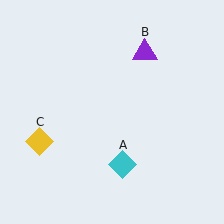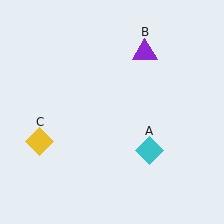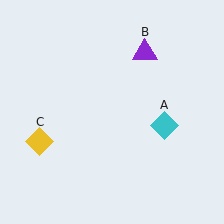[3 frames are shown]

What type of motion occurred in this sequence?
The cyan diamond (object A) rotated counterclockwise around the center of the scene.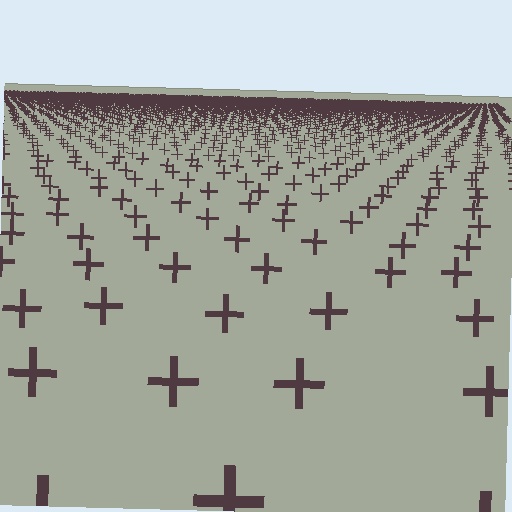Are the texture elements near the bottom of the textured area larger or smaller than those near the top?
Larger. Near the bottom, elements are closer to the viewer and appear at a bigger on-screen size.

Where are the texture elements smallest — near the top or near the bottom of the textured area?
Near the top.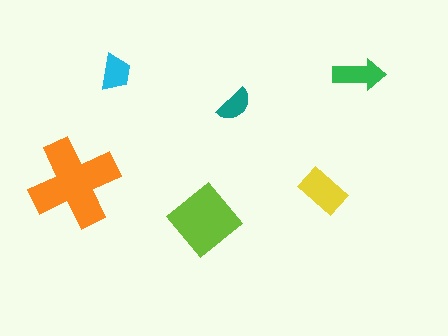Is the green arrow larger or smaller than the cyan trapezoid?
Larger.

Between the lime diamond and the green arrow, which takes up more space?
The lime diamond.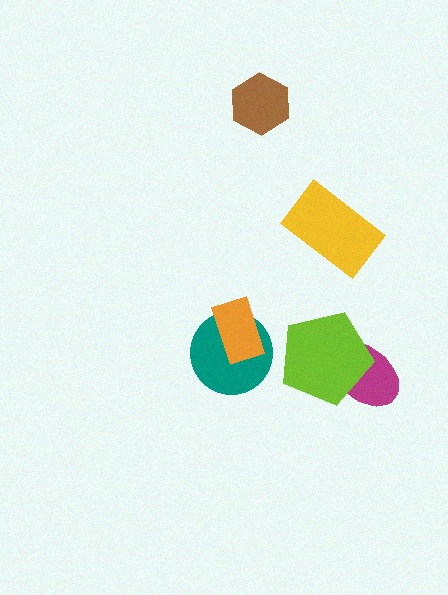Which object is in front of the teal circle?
The orange rectangle is in front of the teal circle.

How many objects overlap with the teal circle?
1 object overlaps with the teal circle.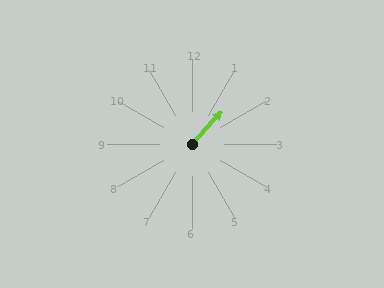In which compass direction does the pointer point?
Northeast.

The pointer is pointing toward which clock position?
Roughly 1 o'clock.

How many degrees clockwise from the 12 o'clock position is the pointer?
Approximately 42 degrees.